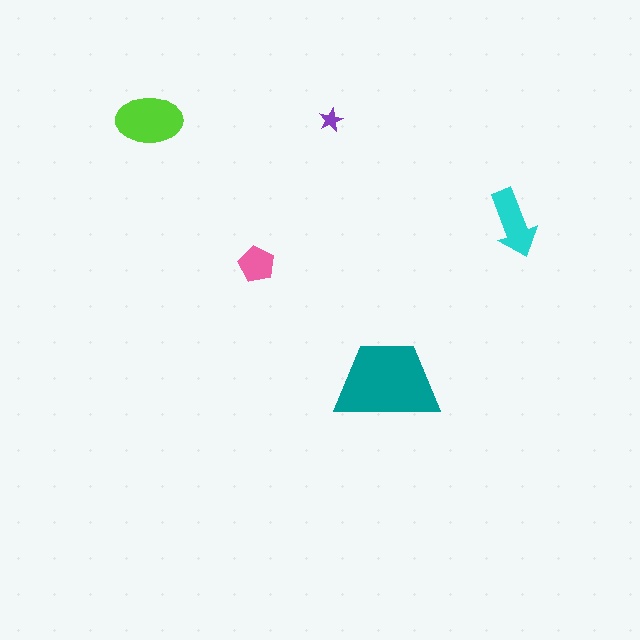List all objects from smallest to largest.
The purple star, the pink pentagon, the cyan arrow, the lime ellipse, the teal trapezoid.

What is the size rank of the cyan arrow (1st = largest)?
3rd.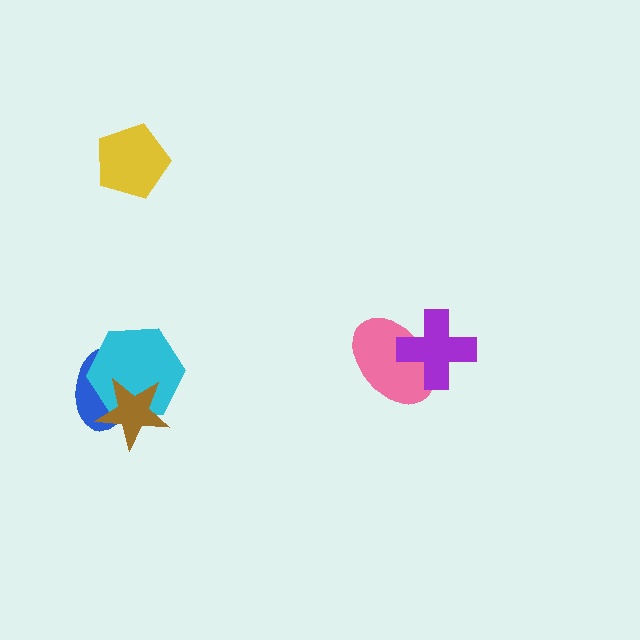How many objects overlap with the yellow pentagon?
0 objects overlap with the yellow pentagon.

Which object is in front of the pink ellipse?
The purple cross is in front of the pink ellipse.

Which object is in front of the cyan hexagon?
The brown star is in front of the cyan hexagon.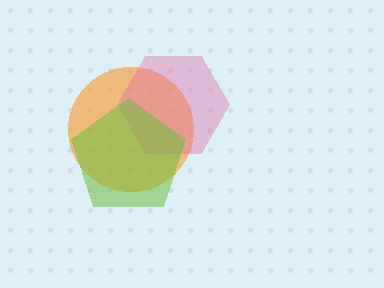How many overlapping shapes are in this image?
There are 3 overlapping shapes in the image.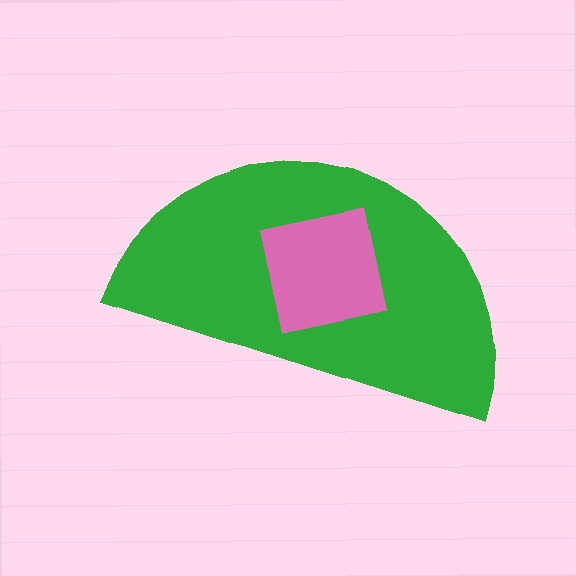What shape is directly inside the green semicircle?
The pink square.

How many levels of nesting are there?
2.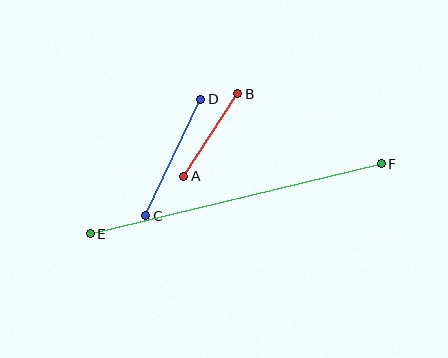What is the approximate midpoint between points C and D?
The midpoint is at approximately (173, 158) pixels.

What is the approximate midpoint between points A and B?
The midpoint is at approximately (211, 135) pixels.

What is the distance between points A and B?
The distance is approximately 99 pixels.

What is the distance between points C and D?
The distance is approximately 129 pixels.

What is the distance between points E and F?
The distance is approximately 300 pixels.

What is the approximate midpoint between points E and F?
The midpoint is at approximately (236, 199) pixels.